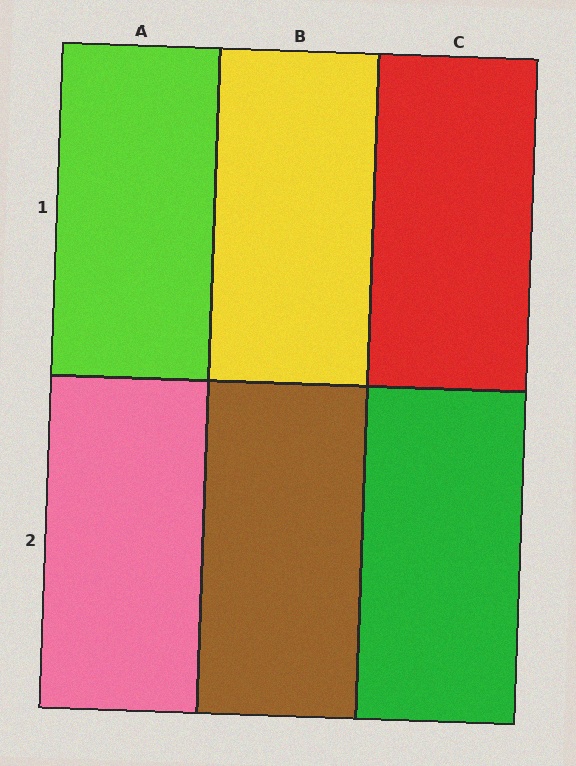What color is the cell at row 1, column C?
Red.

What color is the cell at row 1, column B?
Yellow.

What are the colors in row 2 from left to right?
Pink, brown, green.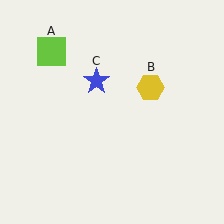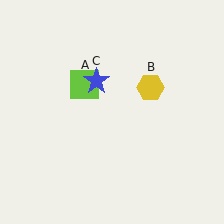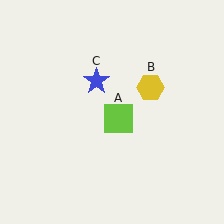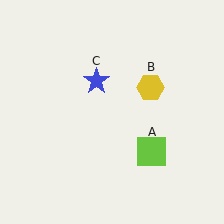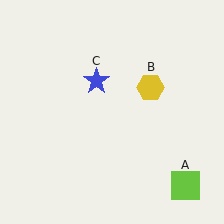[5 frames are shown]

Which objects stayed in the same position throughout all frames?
Yellow hexagon (object B) and blue star (object C) remained stationary.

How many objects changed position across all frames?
1 object changed position: lime square (object A).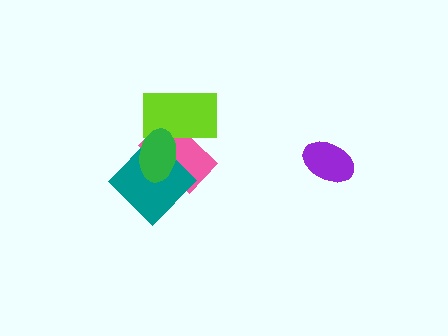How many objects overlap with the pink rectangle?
3 objects overlap with the pink rectangle.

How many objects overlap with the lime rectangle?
2 objects overlap with the lime rectangle.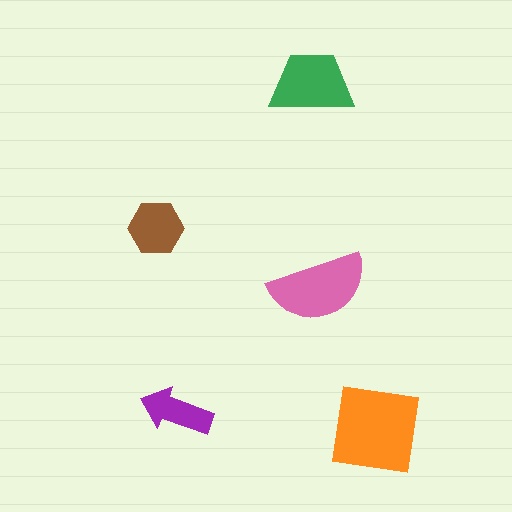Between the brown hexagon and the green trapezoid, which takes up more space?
The green trapezoid.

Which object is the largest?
The orange square.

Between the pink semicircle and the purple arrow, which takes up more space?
The pink semicircle.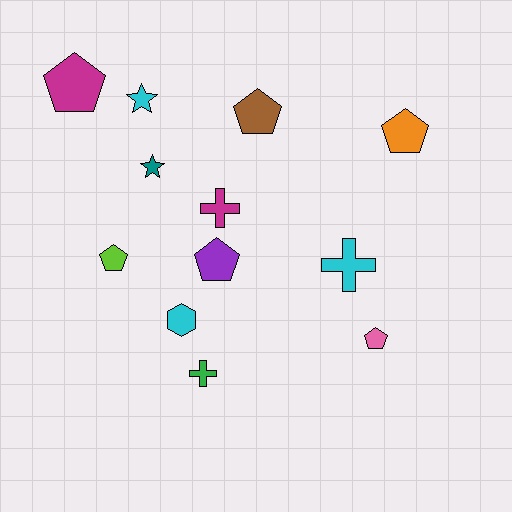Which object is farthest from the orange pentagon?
The magenta pentagon is farthest from the orange pentagon.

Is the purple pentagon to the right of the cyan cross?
No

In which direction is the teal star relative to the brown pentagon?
The teal star is to the left of the brown pentagon.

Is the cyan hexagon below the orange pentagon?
Yes